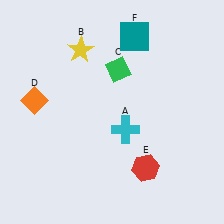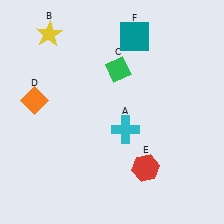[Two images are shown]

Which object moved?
The yellow star (B) moved left.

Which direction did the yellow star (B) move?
The yellow star (B) moved left.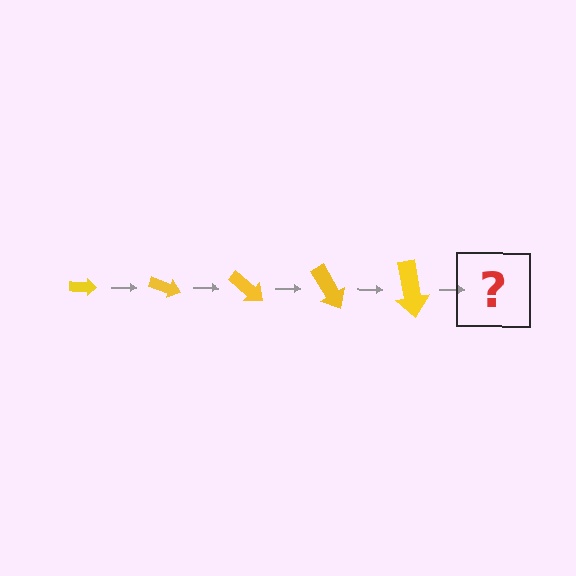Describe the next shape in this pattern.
It should be an arrow, larger than the previous one and rotated 100 degrees from the start.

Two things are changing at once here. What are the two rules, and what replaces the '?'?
The two rules are that the arrow grows larger each step and it rotates 20 degrees each step. The '?' should be an arrow, larger than the previous one and rotated 100 degrees from the start.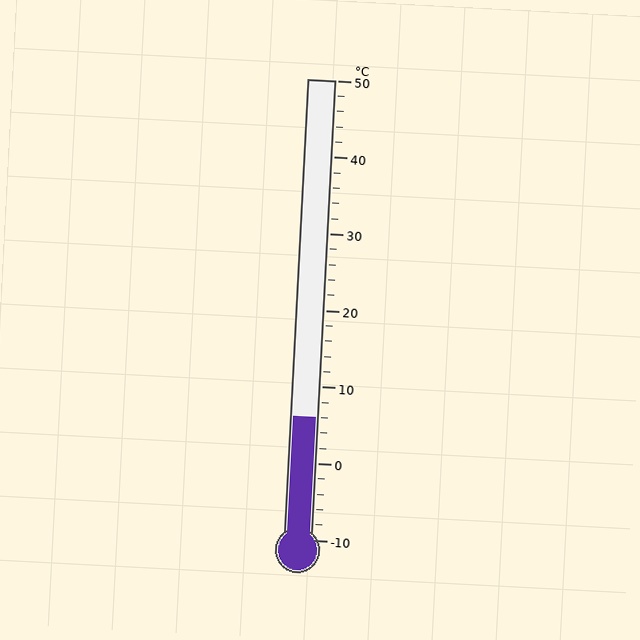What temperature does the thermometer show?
The thermometer shows approximately 6°C.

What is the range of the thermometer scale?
The thermometer scale ranges from -10°C to 50°C.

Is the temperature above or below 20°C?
The temperature is below 20°C.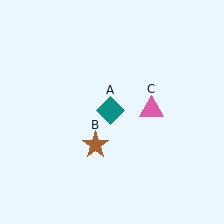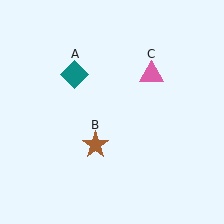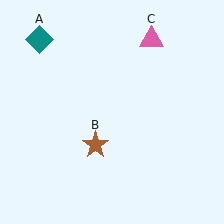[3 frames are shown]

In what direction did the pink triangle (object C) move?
The pink triangle (object C) moved up.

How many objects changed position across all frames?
2 objects changed position: teal diamond (object A), pink triangle (object C).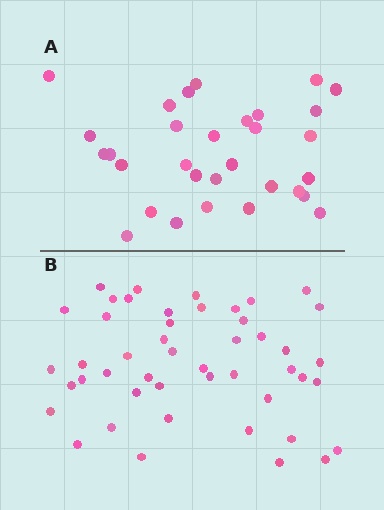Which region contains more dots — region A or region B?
Region B (the bottom region) has more dots.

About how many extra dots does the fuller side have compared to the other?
Region B has approximately 15 more dots than region A.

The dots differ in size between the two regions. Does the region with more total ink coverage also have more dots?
No. Region A has more total ink coverage because its dots are larger, but region B actually contains more individual dots. Total area can be misleading — the number of items is what matters here.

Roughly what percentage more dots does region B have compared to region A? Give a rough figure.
About 50% more.